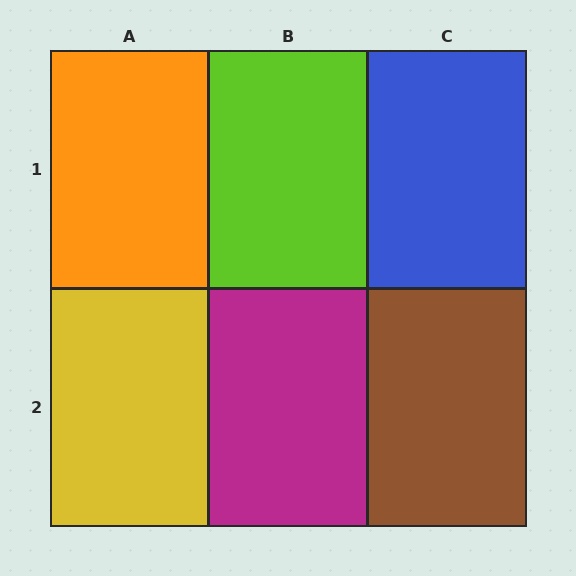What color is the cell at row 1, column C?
Blue.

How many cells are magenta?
1 cell is magenta.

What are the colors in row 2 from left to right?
Yellow, magenta, brown.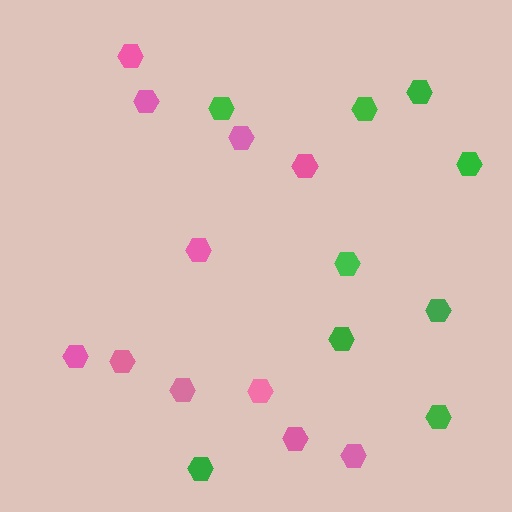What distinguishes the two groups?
There are 2 groups: one group of pink hexagons (11) and one group of green hexagons (9).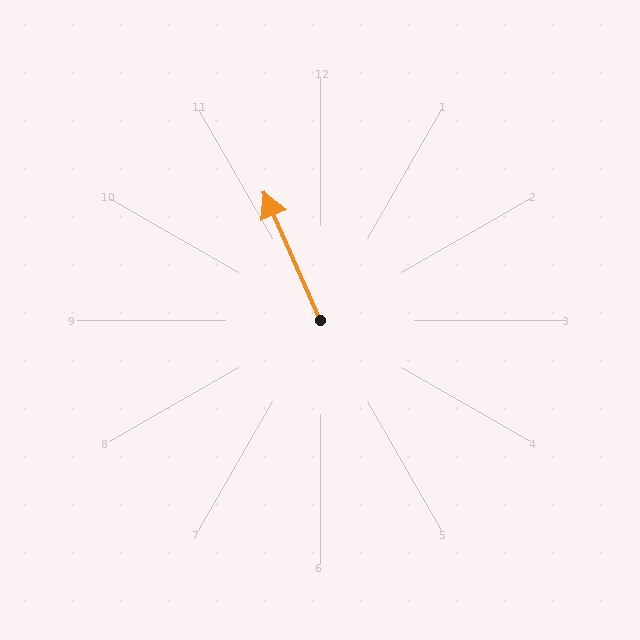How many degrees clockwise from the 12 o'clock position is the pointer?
Approximately 336 degrees.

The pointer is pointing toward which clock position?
Roughly 11 o'clock.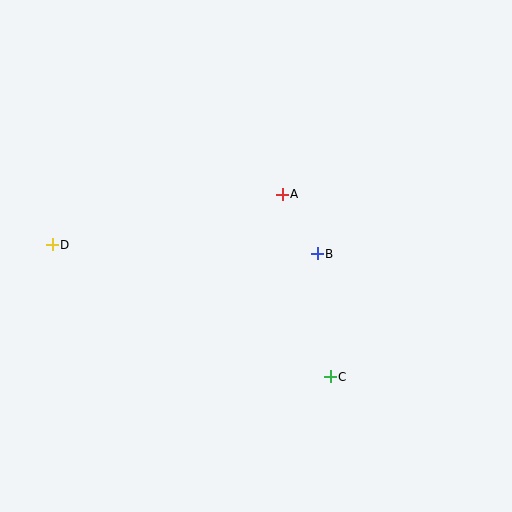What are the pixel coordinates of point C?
Point C is at (330, 377).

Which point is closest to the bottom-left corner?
Point D is closest to the bottom-left corner.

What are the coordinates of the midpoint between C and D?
The midpoint between C and D is at (191, 311).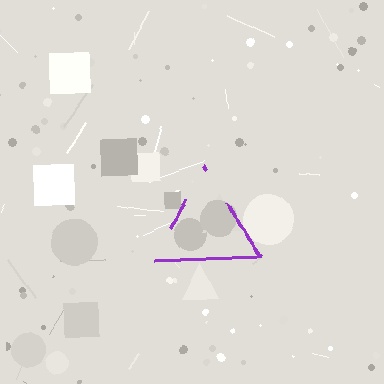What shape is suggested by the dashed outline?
The dashed outline suggests a triangle.